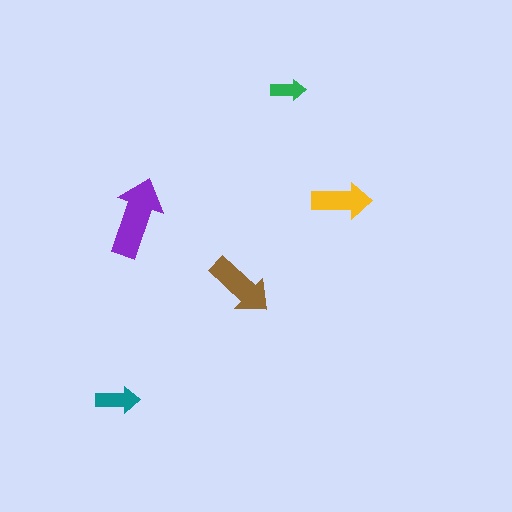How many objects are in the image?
There are 5 objects in the image.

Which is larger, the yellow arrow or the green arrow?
The yellow one.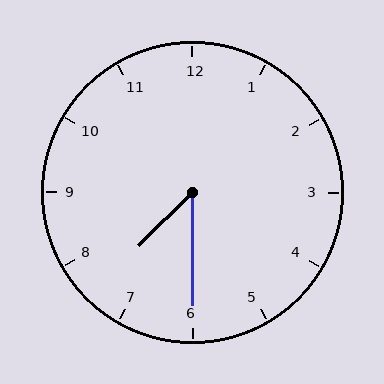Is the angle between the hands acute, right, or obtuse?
It is acute.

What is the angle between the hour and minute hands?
Approximately 45 degrees.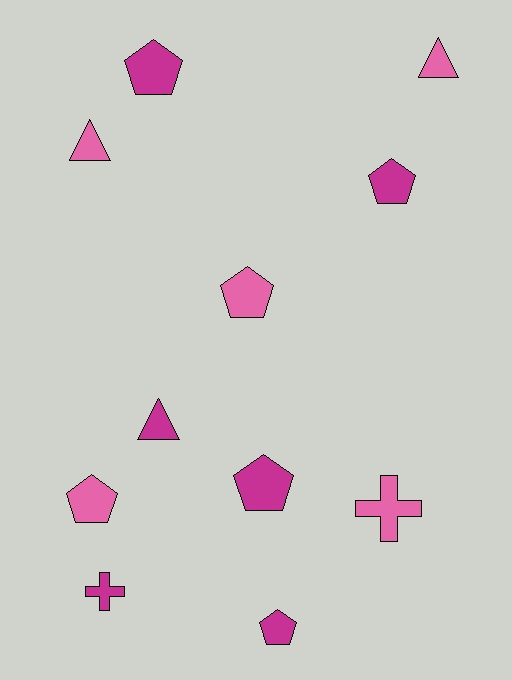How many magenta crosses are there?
There is 1 magenta cross.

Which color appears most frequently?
Magenta, with 6 objects.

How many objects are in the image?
There are 11 objects.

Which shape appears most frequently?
Pentagon, with 6 objects.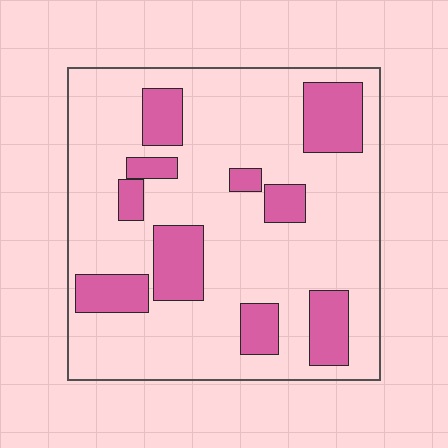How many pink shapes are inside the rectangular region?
10.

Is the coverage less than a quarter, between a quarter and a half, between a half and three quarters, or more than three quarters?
Less than a quarter.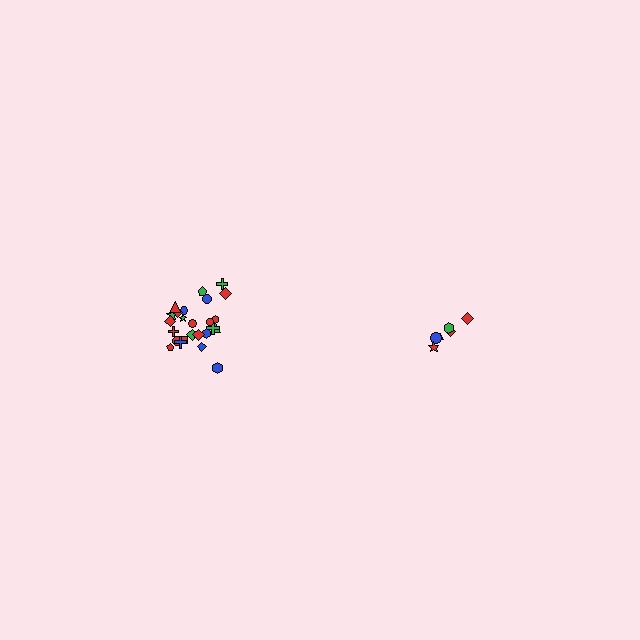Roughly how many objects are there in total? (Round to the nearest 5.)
Roughly 30 objects in total.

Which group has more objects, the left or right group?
The left group.